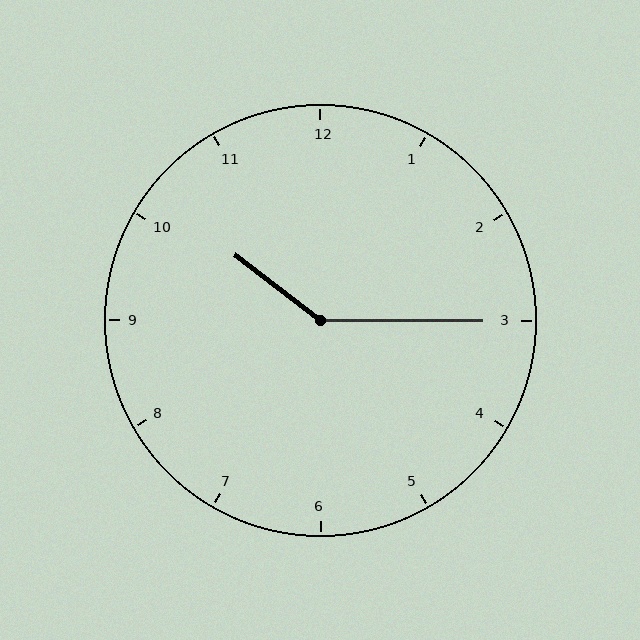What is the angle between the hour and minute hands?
Approximately 142 degrees.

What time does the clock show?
10:15.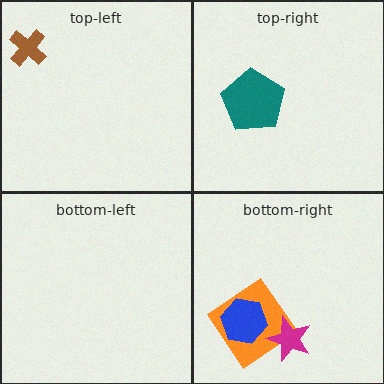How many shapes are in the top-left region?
1.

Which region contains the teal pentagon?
The top-right region.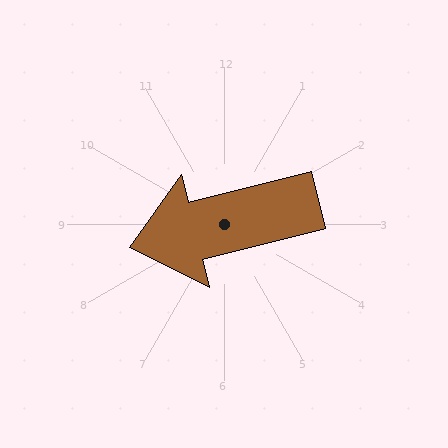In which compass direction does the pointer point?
West.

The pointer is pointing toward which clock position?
Roughly 9 o'clock.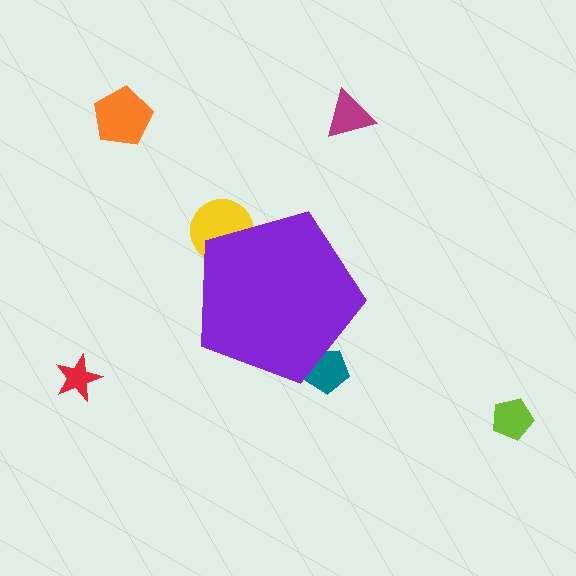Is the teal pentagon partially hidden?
Yes, the teal pentagon is partially hidden behind the purple pentagon.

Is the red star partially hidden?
No, the red star is fully visible.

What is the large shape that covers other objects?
A purple pentagon.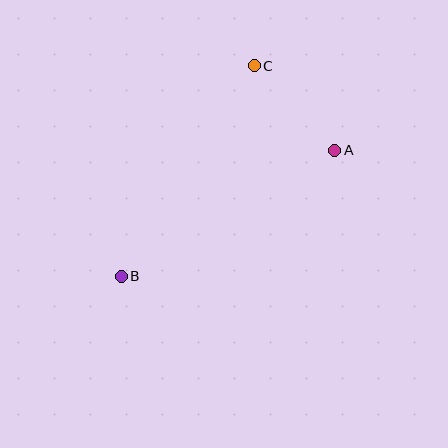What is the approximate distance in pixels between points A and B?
The distance between A and B is approximately 248 pixels.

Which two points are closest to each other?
Points A and C are closest to each other.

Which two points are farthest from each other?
Points B and C are farthest from each other.